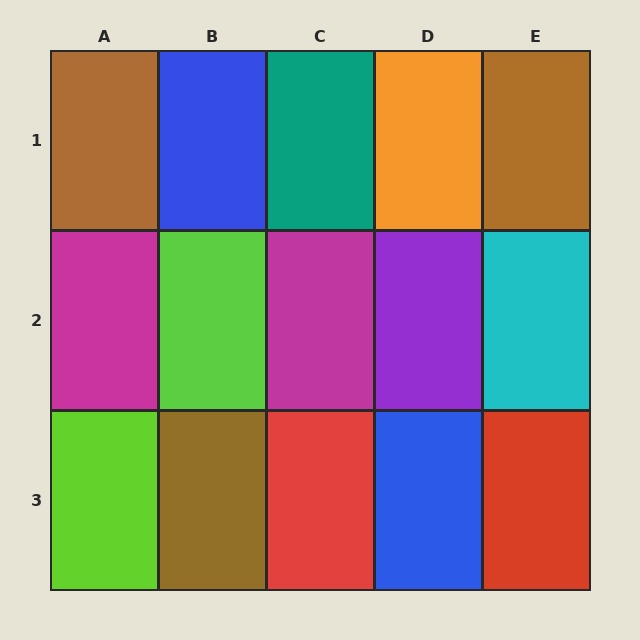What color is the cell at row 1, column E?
Brown.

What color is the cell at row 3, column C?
Red.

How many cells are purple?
1 cell is purple.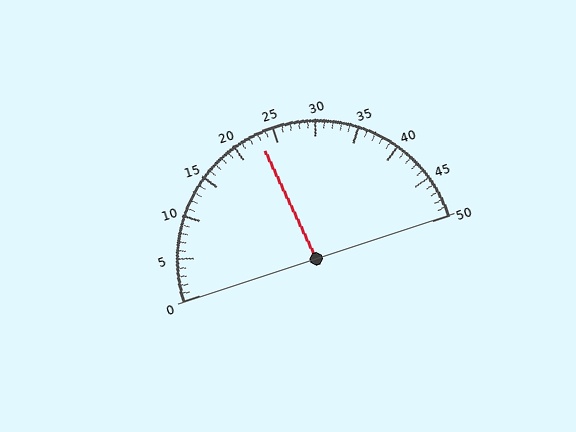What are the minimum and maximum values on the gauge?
The gauge ranges from 0 to 50.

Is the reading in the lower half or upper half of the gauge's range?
The reading is in the lower half of the range (0 to 50).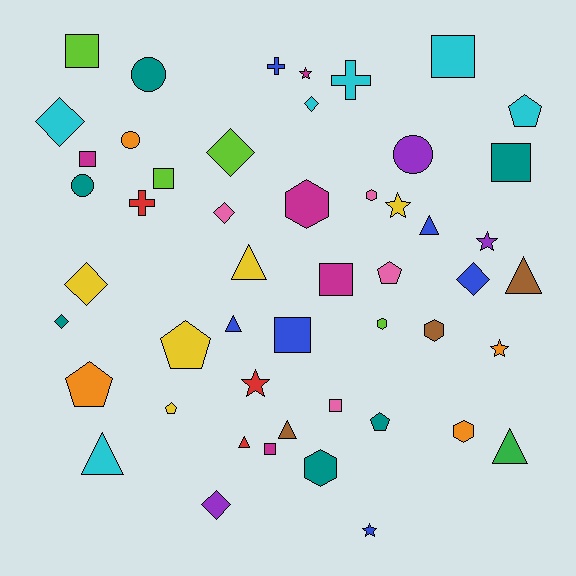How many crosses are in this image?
There are 3 crosses.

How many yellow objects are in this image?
There are 5 yellow objects.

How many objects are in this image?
There are 50 objects.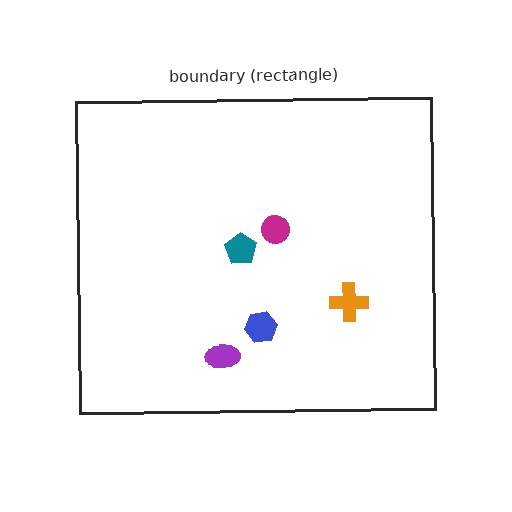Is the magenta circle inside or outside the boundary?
Inside.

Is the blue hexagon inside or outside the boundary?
Inside.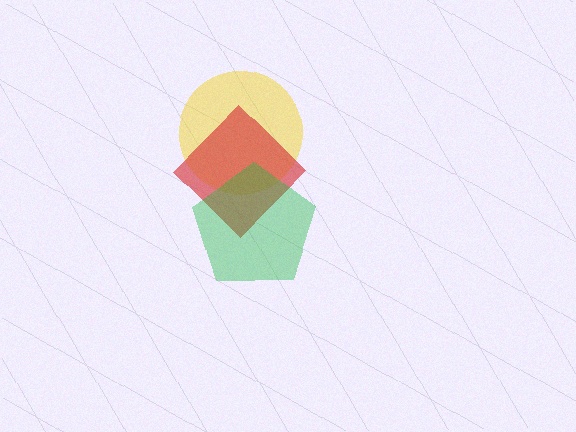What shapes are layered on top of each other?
The layered shapes are: a yellow circle, a red diamond, a green pentagon.